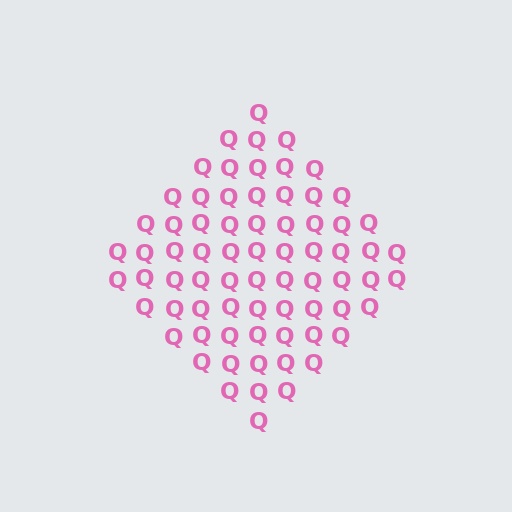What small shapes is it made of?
It is made of small letter Q's.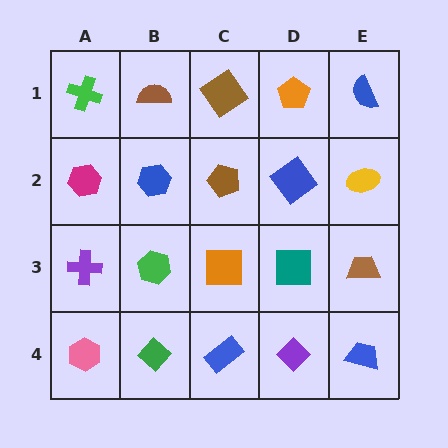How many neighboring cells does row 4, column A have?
2.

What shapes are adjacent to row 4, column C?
An orange square (row 3, column C), a green diamond (row 4, column B), a purple diamond (row 4, column D).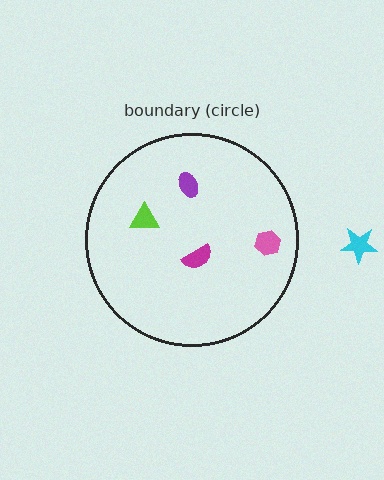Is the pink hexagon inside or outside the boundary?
Inside.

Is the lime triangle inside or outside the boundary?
Inside.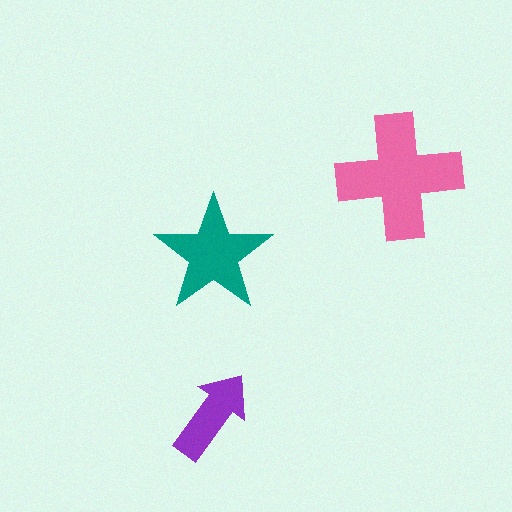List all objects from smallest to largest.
The purple arrow, the teal star, the pink cross.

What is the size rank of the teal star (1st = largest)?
2nd.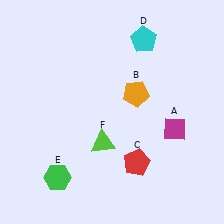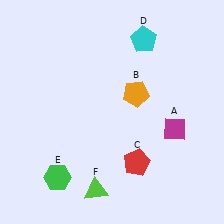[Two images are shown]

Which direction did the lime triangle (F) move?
The lime triangle (F) moved down.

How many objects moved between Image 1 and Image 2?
1 object moved between the two images.